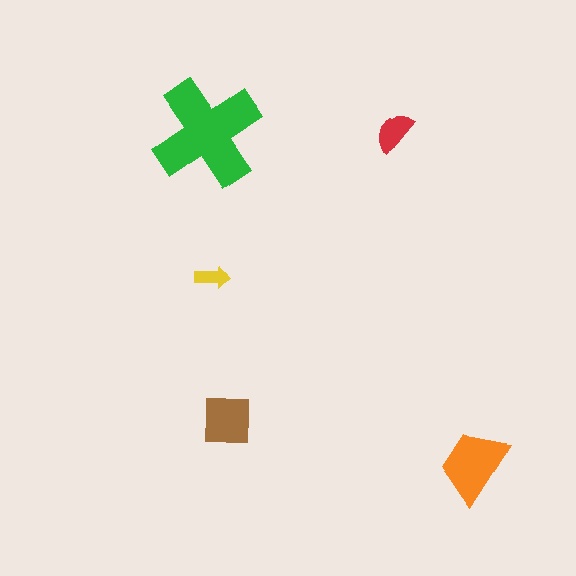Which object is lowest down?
The orange trapezoid is bottommost.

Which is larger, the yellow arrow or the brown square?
The brown square.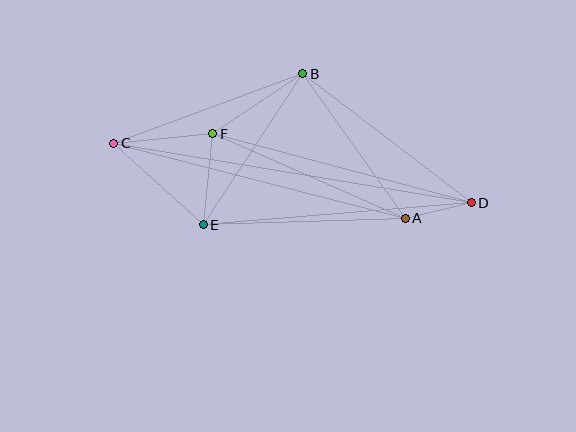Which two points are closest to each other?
Points A and D are closest to each other.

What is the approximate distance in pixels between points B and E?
The distance between B and E is approximately 181 pixels.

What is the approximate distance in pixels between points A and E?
The distance between A and E is approximately 202 pixels.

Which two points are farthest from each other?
Points C and D are farthest from each other.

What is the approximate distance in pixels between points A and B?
The distance between A and B is approximately 177 pixels.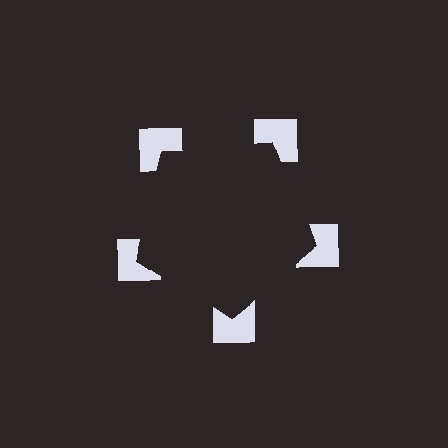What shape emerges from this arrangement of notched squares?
An illusory pentagon — its edges are inferred from the aligned wedge cuts in the notched squares, not physically drawn.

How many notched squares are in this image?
There are 5 — one at each vertex of the illusory pentagon.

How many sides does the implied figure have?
5 sides.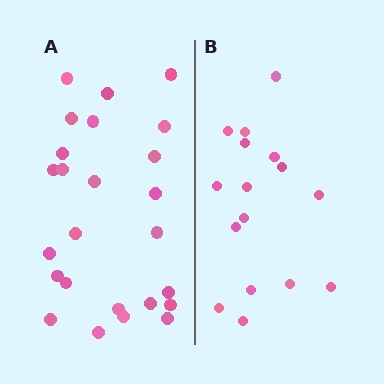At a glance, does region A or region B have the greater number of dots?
Region A (the left region) has more dots.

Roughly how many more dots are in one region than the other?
Region A has roughly 8 or so more dots than region B.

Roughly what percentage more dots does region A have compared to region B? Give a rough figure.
About 55% more.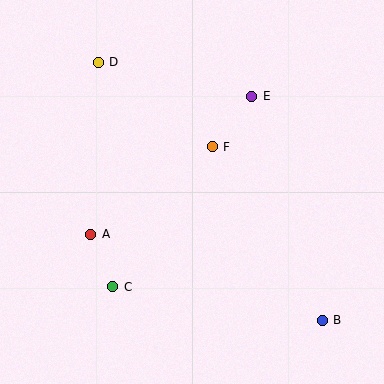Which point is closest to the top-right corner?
Point E is closest to the top-right corner.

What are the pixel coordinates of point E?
Point E is at (252, 96).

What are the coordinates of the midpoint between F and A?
The midpoint between F and A is at (151, 190).